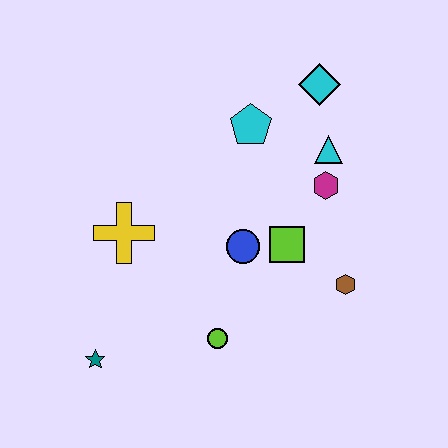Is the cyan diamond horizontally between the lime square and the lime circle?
No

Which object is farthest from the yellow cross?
The cyan diamond is farthest from the yellow cross.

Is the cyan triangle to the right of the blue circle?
Yes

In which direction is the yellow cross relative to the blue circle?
The yellow cross is to the left of the blue circle.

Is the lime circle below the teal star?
No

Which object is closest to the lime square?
The blue circle is closest to the lime square.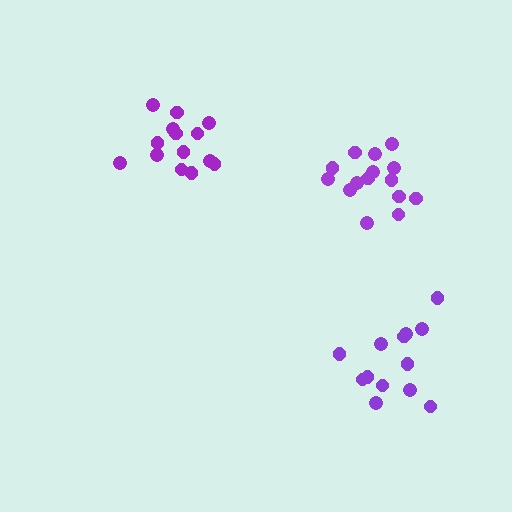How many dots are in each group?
Group 1: 15 dots, Group 2: 14 dots, Group 3: 13 dots (42 total).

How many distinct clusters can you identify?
There are 3 distinct clusters.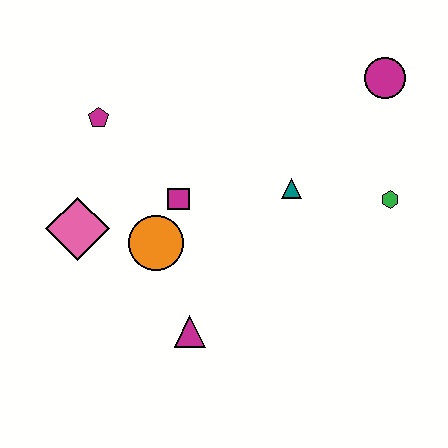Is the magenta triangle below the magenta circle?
Yes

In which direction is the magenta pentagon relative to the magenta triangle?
The magenta pentagon is above the magenta triangle.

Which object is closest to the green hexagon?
The teal triangle is closest to the green hexagon.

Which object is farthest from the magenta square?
The magenta circle is farthest from the magenta square.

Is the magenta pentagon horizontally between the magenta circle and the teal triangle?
No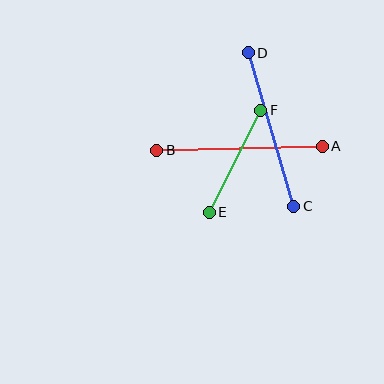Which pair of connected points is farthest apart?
Points A and B are farthest apart.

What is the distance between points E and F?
The distance is approximately 114 pixels.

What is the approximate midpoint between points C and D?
The midpoint is at approximately (271, 130) pixels.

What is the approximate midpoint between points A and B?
The midpoint is at approximately (239, 148) pixels.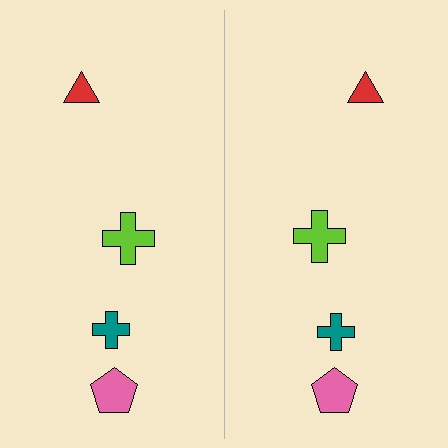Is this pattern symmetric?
Yes, this pattern has bilateral (reflection) symmetry.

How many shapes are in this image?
There are 8 shapes in this image.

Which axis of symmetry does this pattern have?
The pattern has a vertical axis of symmetry running through the center of the image.